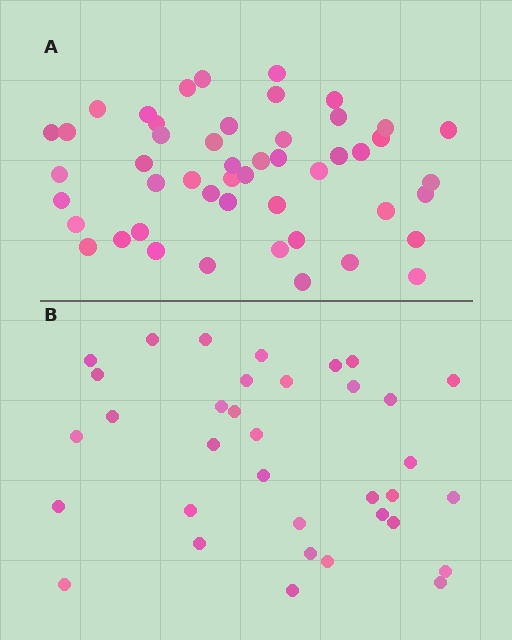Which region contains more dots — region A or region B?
Region A (the top region) has more dots.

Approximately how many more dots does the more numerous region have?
Region A has approximately 15 more dots than region B.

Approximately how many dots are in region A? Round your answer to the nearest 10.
About 50 dots. (The exact count is 49, which rounds to 50.)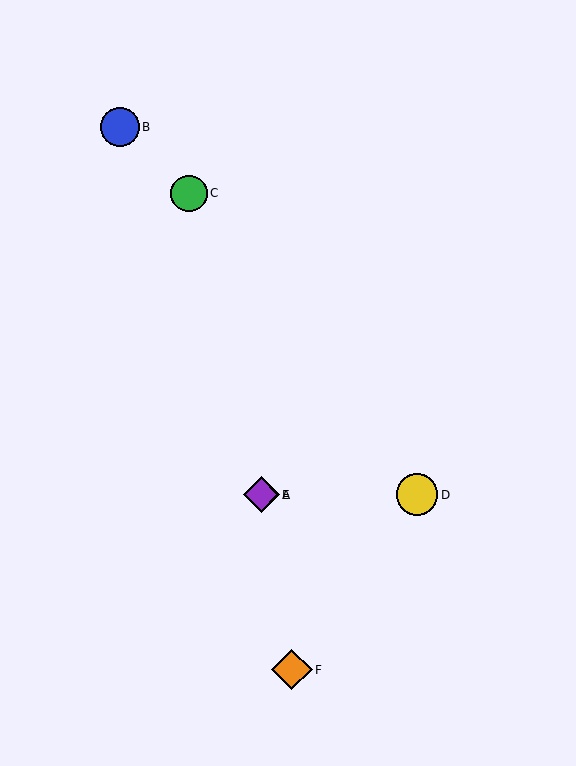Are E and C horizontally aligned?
No, E is at y≈495 and C is at y≈193.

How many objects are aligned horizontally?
3 objects (A, D, E) are aligned horizontally.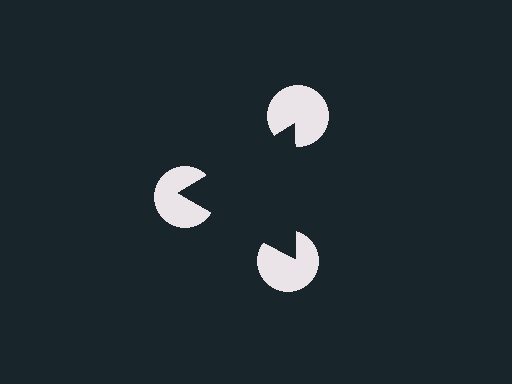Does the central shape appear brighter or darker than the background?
It typically appears slightly darker than the background, even though no actual brightness change is drawn.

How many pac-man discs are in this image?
There are 3 — one at each vertex of the illusory triangle.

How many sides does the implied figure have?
3 sides.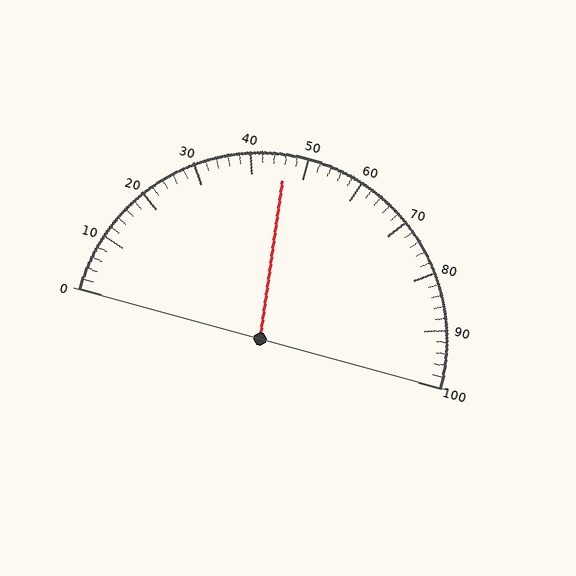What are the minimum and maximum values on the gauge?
The gauge ranges from 0 to 100.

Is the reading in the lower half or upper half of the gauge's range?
The reading is in the lower half of the range (0 to 100).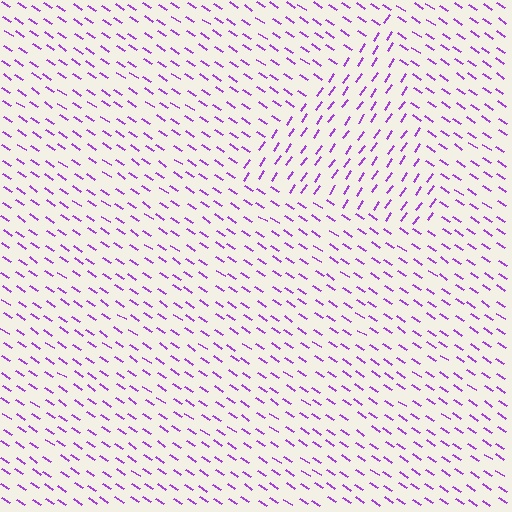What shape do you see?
I see a triangle.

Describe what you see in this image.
The image is filled with small purple line segments. A triangle region in the image has lines oriented differently from the surrounding lines, creating a visible texture boundary.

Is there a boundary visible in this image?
Yes, there is a texture boundary formed by a change in line orientation.